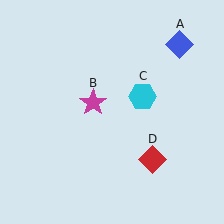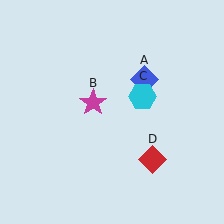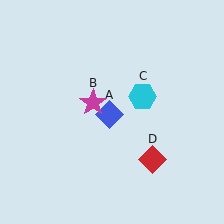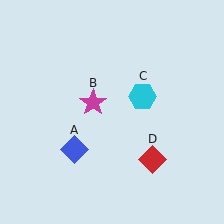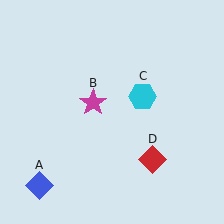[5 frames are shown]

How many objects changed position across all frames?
1 object changed position: blue diamond (object A).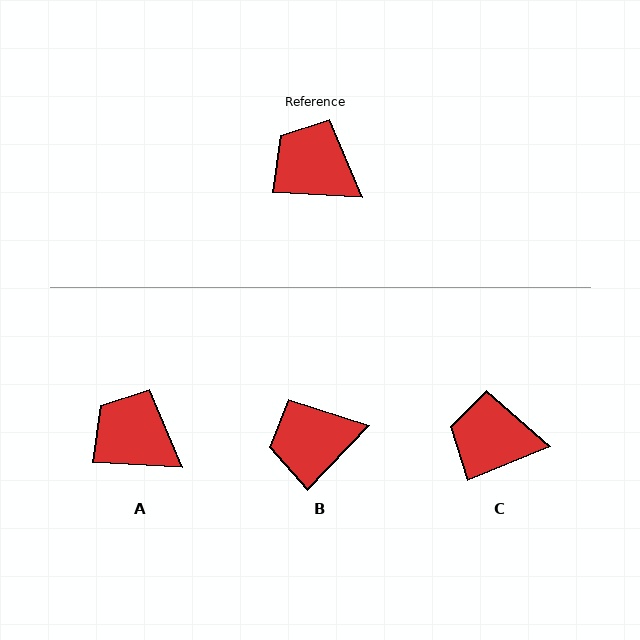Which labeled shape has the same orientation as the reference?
A.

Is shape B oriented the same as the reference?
No, it is off by about 50 degrees.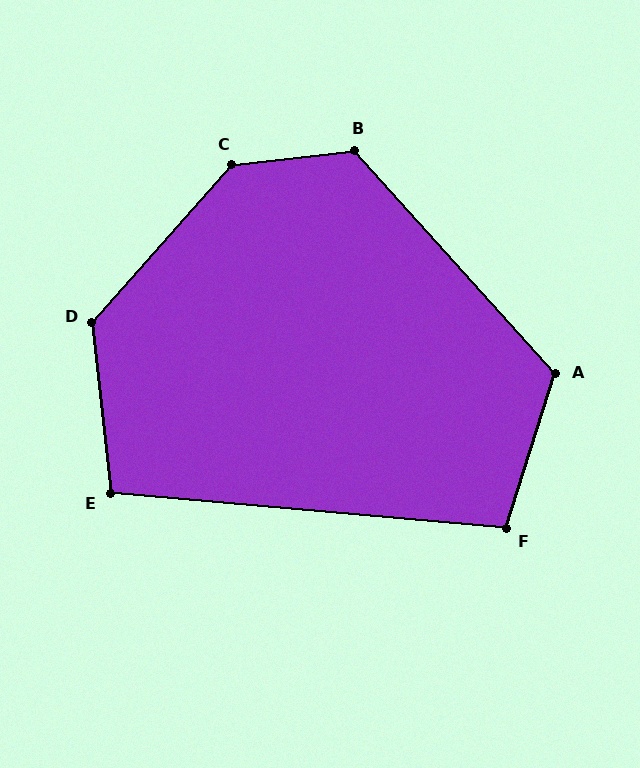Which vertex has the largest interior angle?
C, at approximately 138 degrees.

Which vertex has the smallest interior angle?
E, at approximately 101 degrees.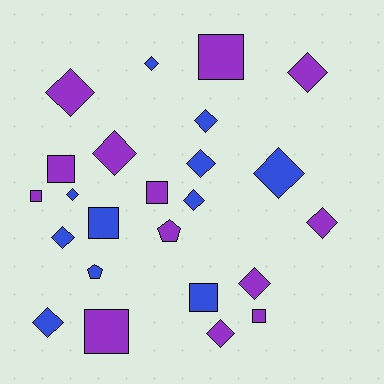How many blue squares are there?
There are 2 blue squares.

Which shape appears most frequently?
Diamond, with 14 objects.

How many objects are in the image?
There are 24 objects.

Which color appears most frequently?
Purple, with 13 objects.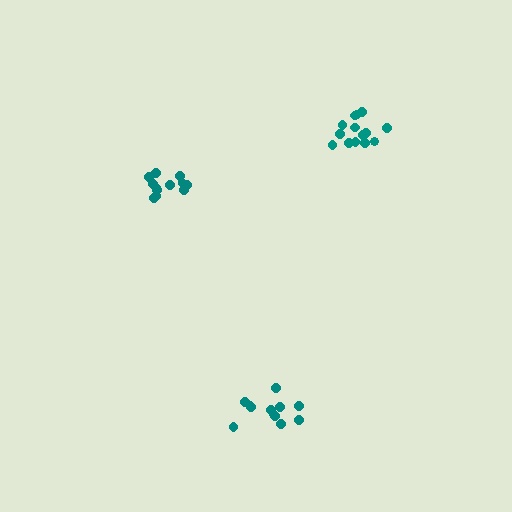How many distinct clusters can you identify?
There are 3 distinct clusters.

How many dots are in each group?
Group 1: 12 dots, Group 2: 13 dots, Group 3: 14 dots (39 total).